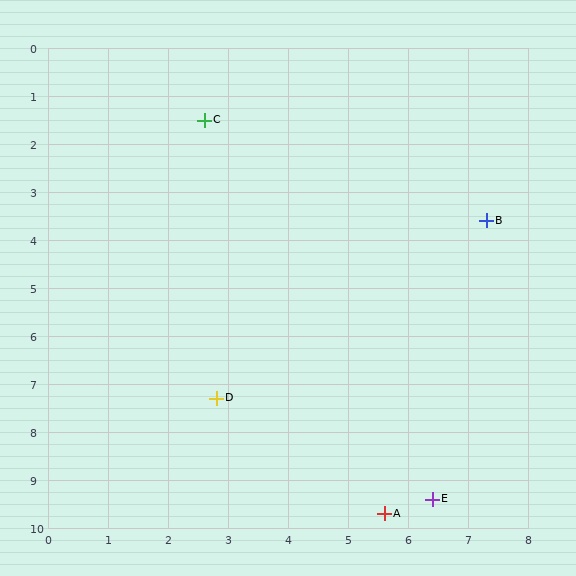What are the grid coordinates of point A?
Point A is at approximately (5.6, 9.7).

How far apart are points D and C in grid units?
Points D and C are about 5.8 grid units apart.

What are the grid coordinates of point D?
Point D is at approximately (2.8, 7.3).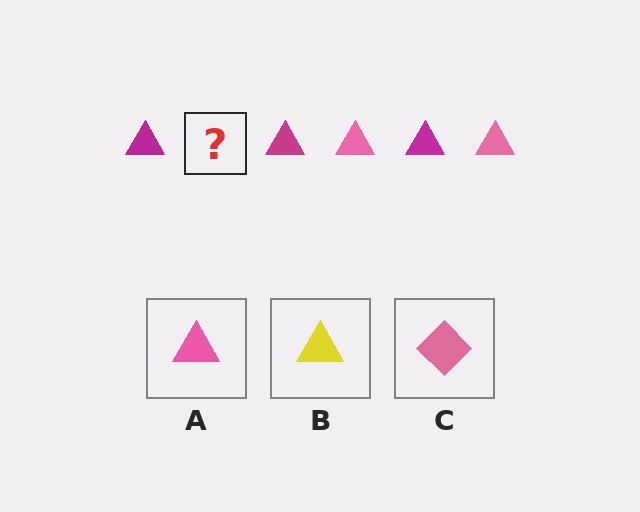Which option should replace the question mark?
Option A.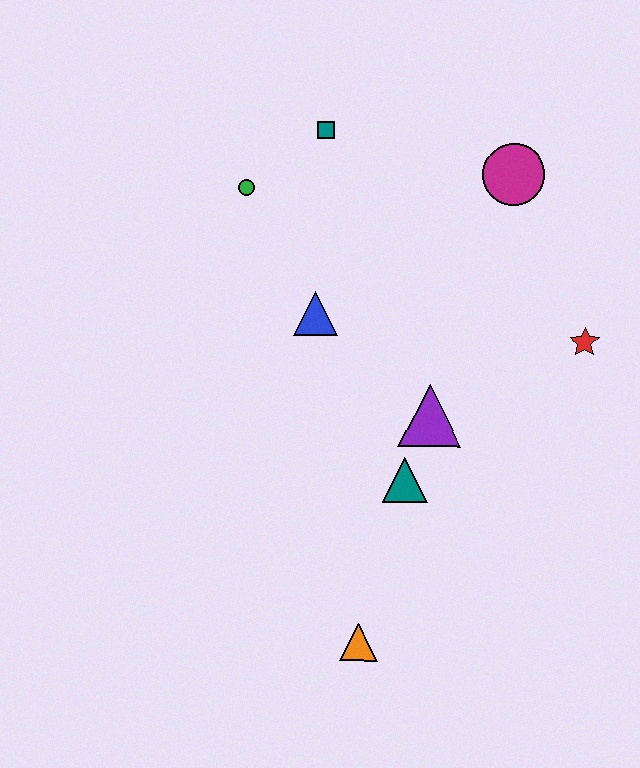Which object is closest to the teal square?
The green circle is closest to the teal square.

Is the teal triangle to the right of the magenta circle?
No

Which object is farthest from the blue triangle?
The orange triangle is farthest from the blue triangle.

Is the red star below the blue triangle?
Yes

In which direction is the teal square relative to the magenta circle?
The teal square is to the left of the magenta circle.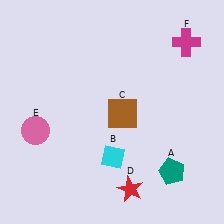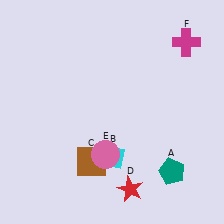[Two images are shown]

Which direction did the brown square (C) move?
The brown square (C) moved down.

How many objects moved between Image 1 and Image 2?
2 objects moved between the two images.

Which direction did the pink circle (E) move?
The pink circle (E) moved right.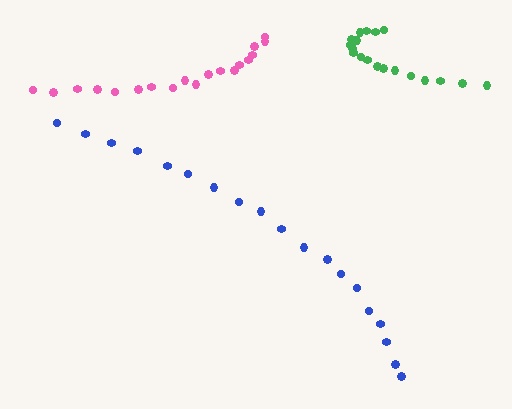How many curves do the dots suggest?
There are 3 distinct paths.